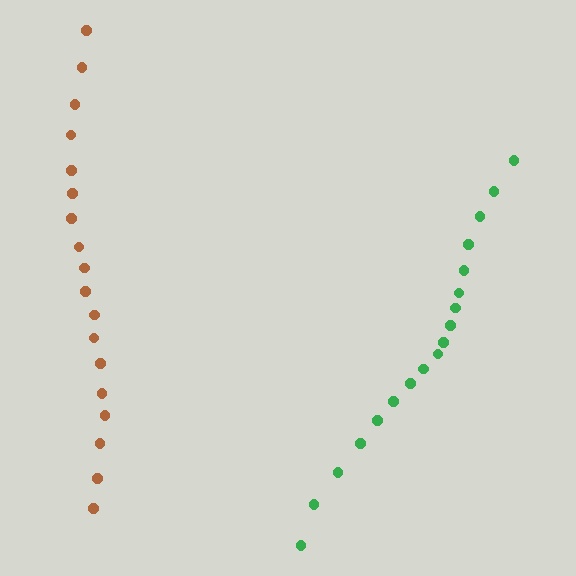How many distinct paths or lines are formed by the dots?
There are 2 distinct paths.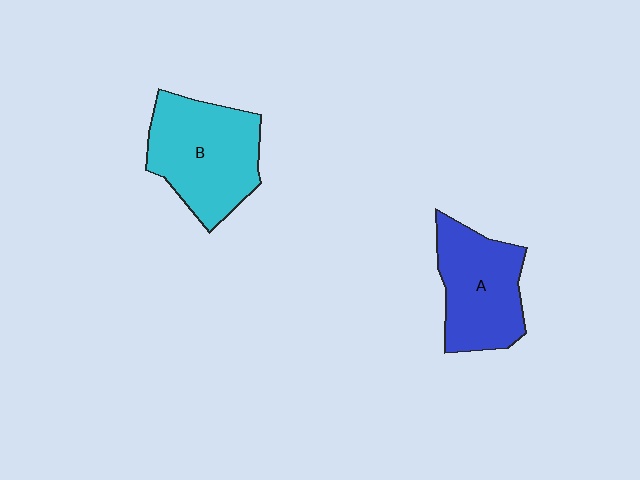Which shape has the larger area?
Shape B (cyan).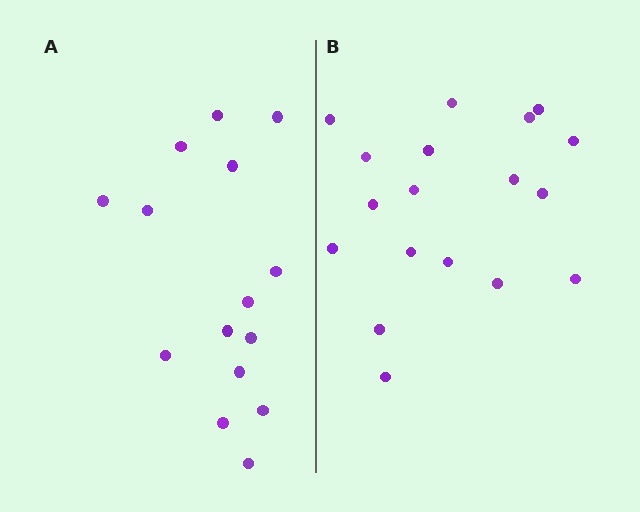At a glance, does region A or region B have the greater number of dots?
Region B (the right region) has more dots.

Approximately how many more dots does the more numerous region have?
Region B has just a few more — roughly 2 or 3 more dots than region A.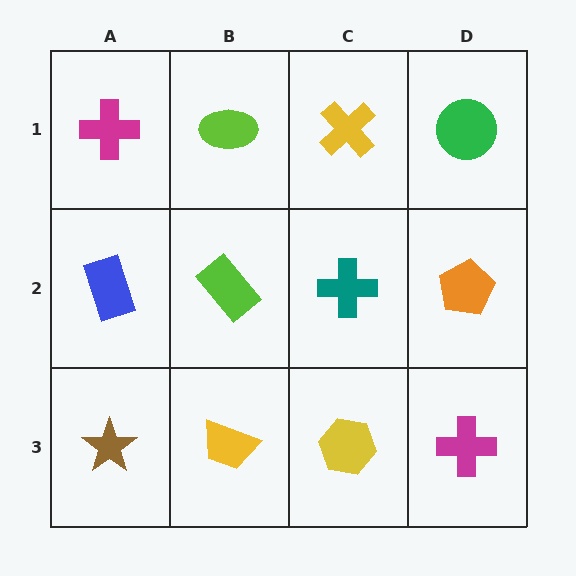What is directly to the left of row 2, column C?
A lime rectangle.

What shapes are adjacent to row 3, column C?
A teal cross (row 2, column C), a yellow trapezoid (row 3, column B), a magenta cross (row 3, column D).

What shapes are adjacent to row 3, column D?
An orange pentagon (row 2, column D), a yellow hexagon (row 3, column C).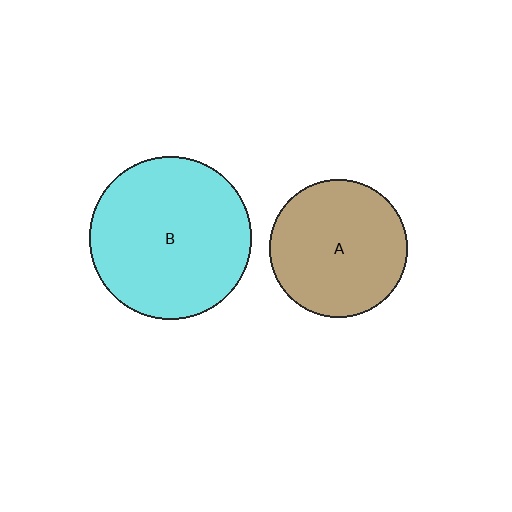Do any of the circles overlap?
No, none of the circles overlap.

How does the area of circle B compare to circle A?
Approximately 1.4 times.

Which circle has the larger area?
Circle B (cyan).